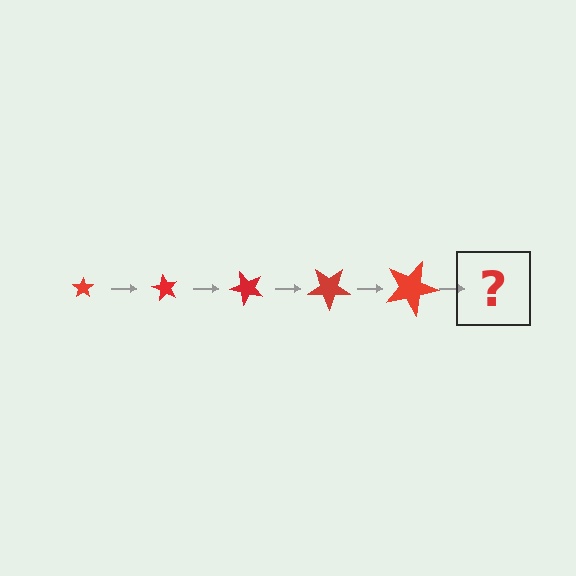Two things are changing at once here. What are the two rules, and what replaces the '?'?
The two rules are that the star grows larger each step and it rotates 60 degrees each step. The '?' should be a star, larger than the previous one and rotated 300 degrees from the start.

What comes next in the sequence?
The next element should be a star, larger than the previous one and rotated 300 degrees from the start.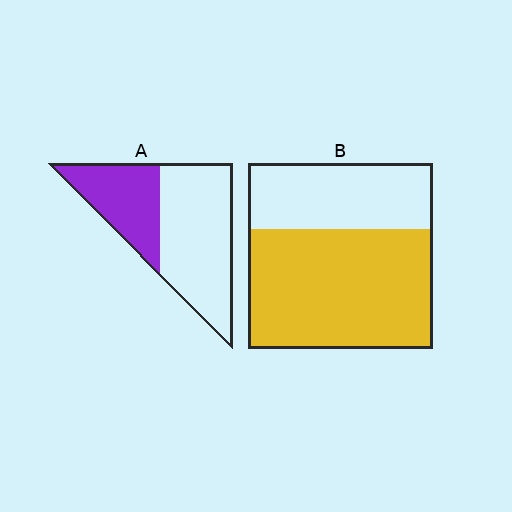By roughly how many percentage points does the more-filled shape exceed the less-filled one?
By roughly 30 percentage points (B over A).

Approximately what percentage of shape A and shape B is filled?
A is approximately 35% and B is approximately 65%.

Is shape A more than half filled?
No.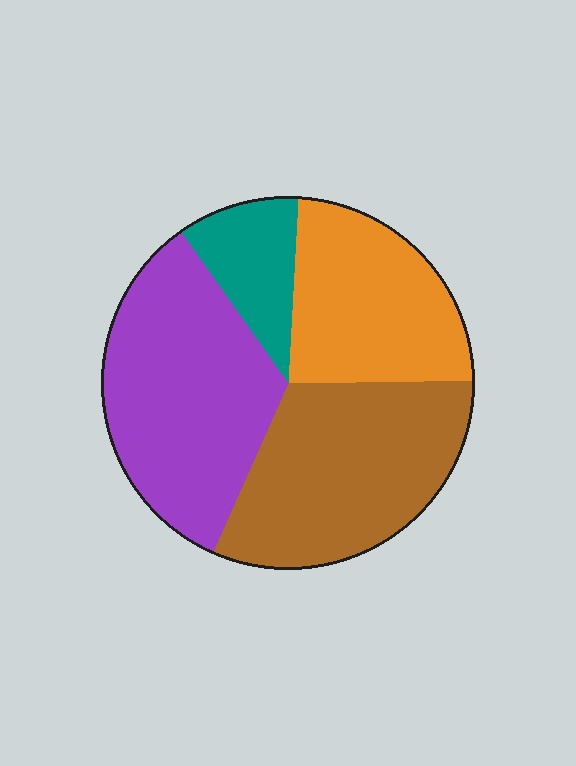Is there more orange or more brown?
Brown.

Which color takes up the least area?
Teal, at roughly 10%.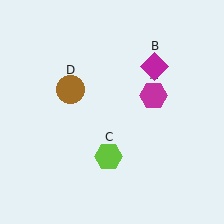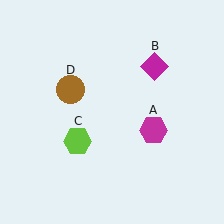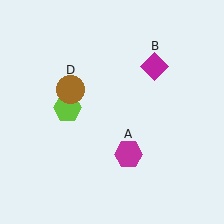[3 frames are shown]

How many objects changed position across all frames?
2 objects changed position: magenta hexagon (object A), lime hexagon (object C).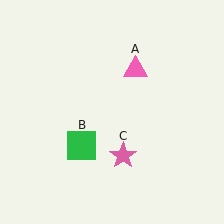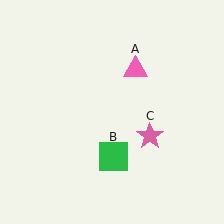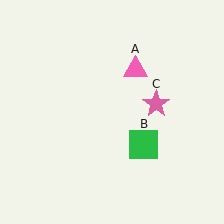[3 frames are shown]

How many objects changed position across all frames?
2 objects changed position: green square (object B), pink star (object C).